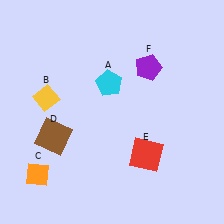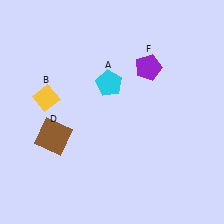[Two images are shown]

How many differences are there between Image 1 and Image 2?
There are 2 differences between the two images.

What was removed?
The red square (E), the orange diamond (C) were removed in Image 2.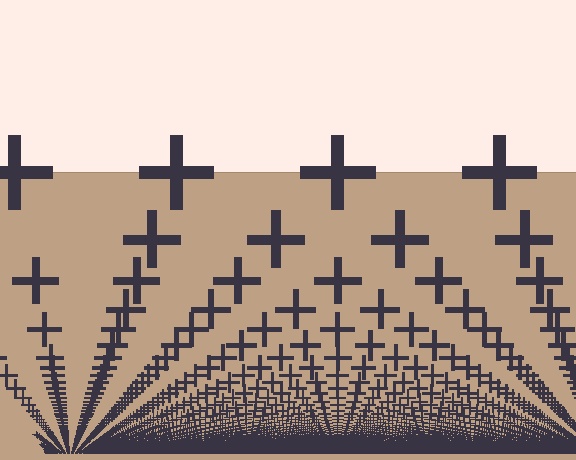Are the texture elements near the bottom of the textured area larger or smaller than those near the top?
Smaller. The gradient is inverted — elements near the bottom are smaller and denser.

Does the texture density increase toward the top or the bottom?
Density increases toward the bottom.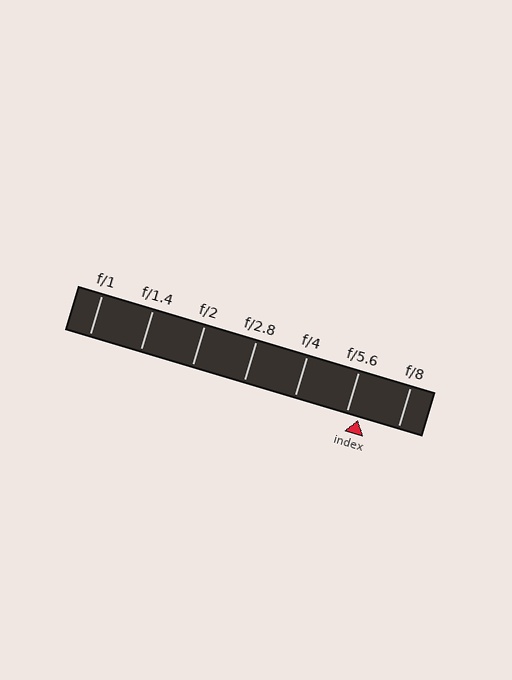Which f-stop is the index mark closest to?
The index mark is closest to f/5.6.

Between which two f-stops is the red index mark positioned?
The index mark is between f/5.6 and f/8.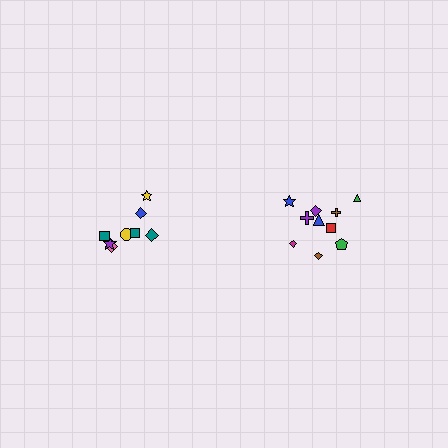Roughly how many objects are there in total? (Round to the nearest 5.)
Roughly 20 objects in total.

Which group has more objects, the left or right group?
The right group.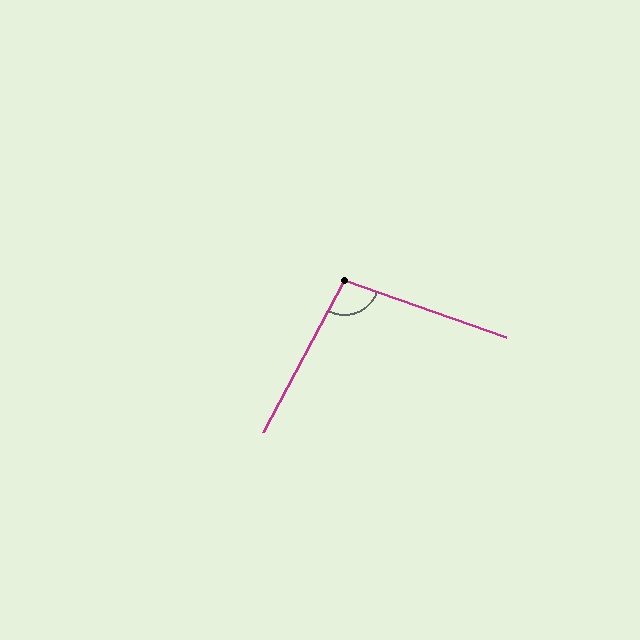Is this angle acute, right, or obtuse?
It is obtuse.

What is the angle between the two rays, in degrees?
Approximately 98 degrees.